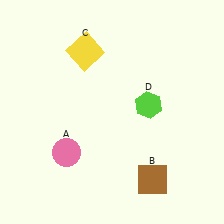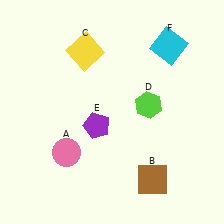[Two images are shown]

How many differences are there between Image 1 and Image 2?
There are 2 differences between the two images.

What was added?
A purple pentagon (E), a cyan square (F) were added in Image 2.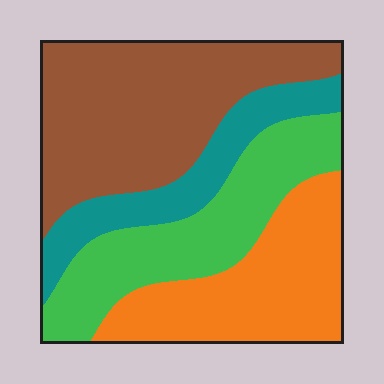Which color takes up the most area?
Brown, at roughly 35%.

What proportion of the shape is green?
Green covers roughly 25% of the shape.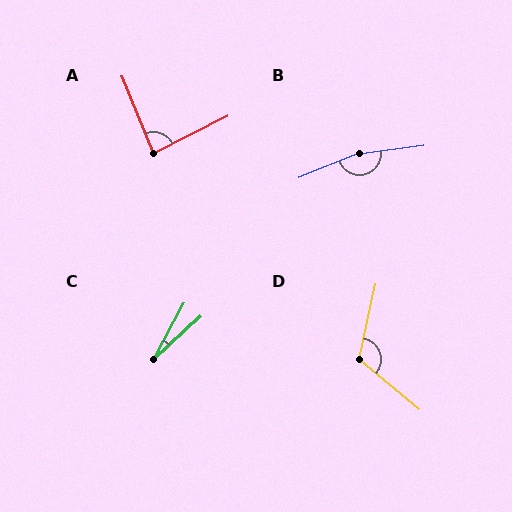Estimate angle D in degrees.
Approximately 117 degrees.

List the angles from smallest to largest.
C (20°), A (86°), D (117°), B (165°).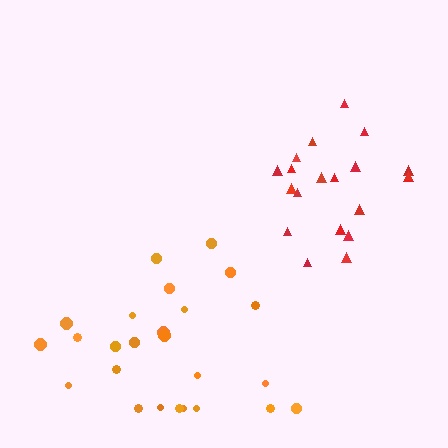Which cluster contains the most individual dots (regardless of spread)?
Orange (25).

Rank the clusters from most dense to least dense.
red, orange.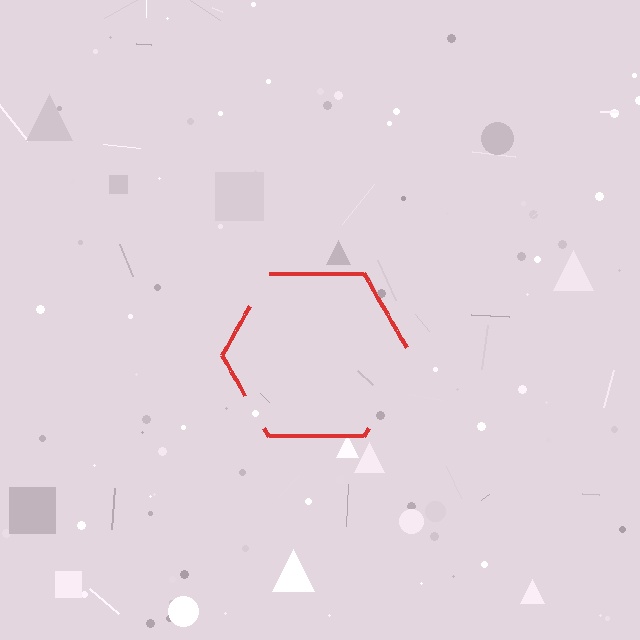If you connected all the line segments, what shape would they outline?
They would outline a hexagon.